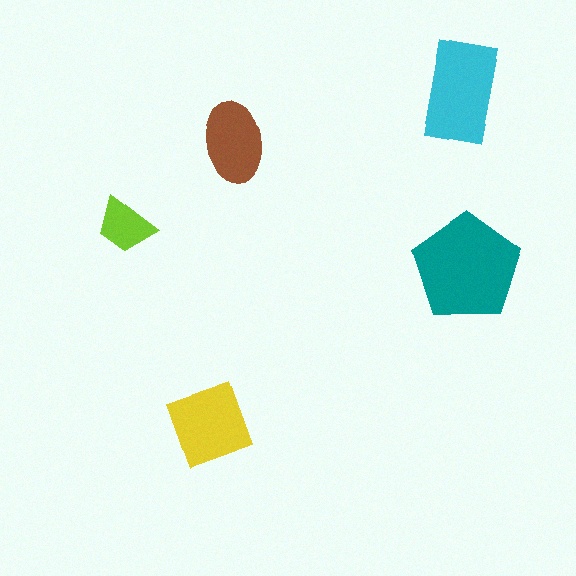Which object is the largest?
The teal pentagon.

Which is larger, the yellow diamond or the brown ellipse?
The yellow diamond.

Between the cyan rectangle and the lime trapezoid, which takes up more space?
The cyan rectangle.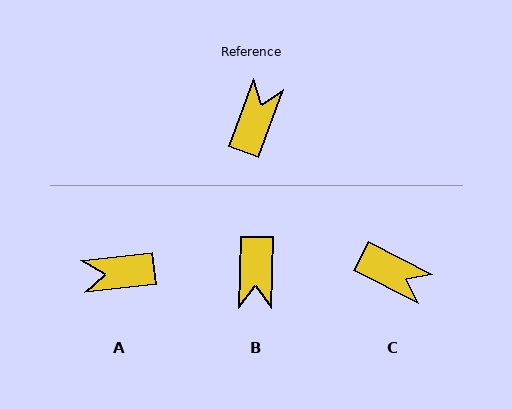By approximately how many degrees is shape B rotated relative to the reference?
Approximately 161 degrees clockwise.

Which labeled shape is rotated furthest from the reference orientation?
B, about 161 degrees away.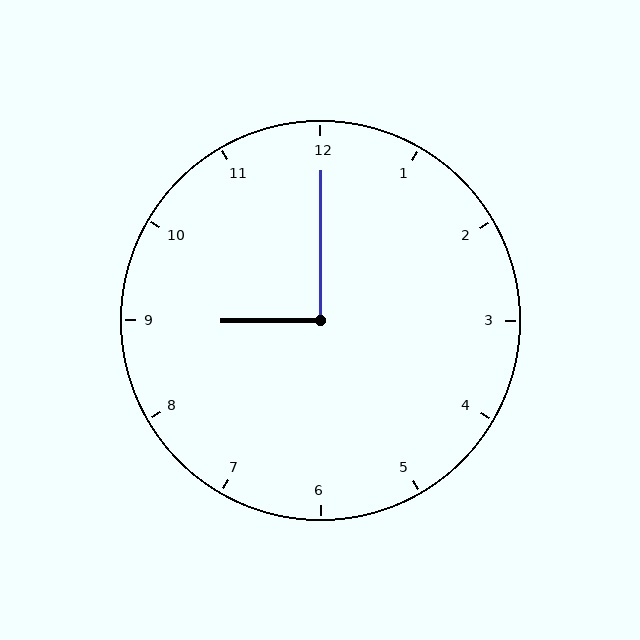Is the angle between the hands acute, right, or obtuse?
It is right.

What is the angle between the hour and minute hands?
Approximately 90 degrees.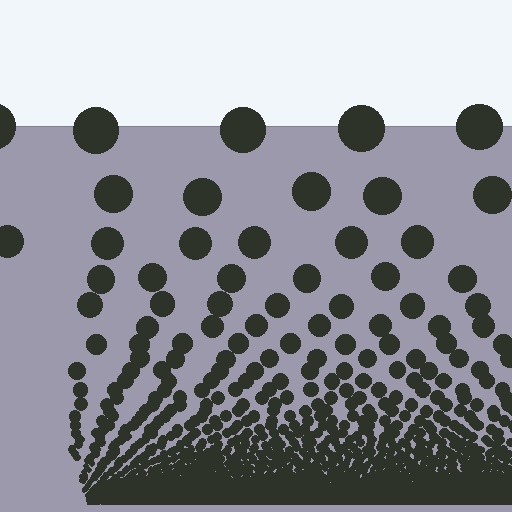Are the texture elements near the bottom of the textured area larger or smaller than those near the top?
Smaller. The gradient is inverted — elements near the bottom are smaller and denser.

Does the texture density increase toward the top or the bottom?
Density increases toward the bottom.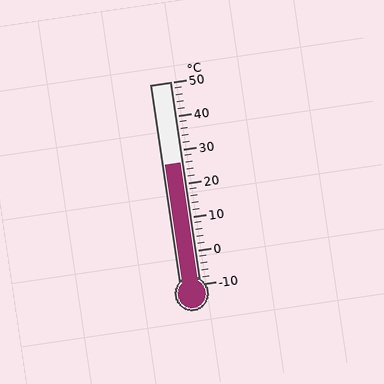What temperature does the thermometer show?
The thermometer shows approximately 26°C.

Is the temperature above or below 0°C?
The temperature is above 0°C.